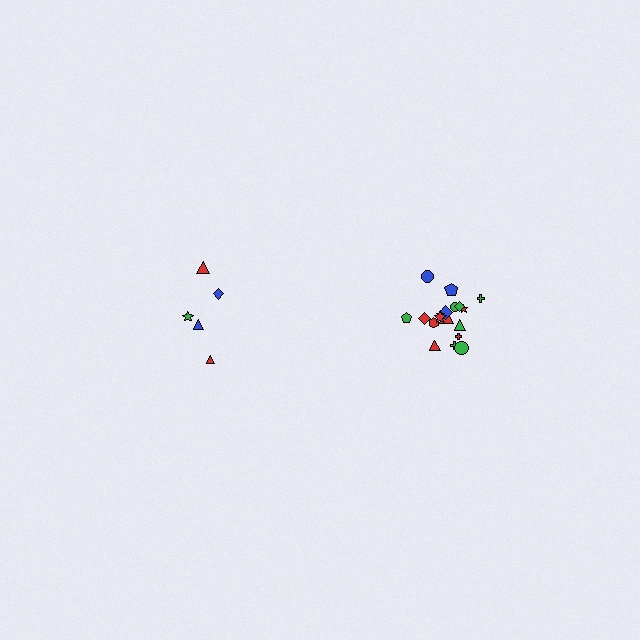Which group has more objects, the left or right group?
The right group.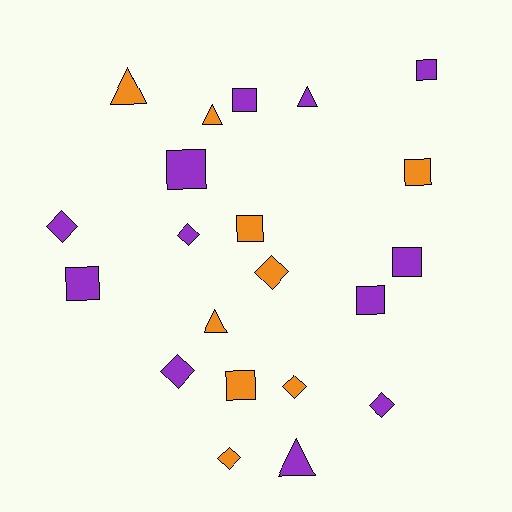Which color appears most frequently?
Purple, with 12 objects.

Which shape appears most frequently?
Square, with 9 objects.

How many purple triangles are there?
There are 2 purple triangles.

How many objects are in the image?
There are 21 objects.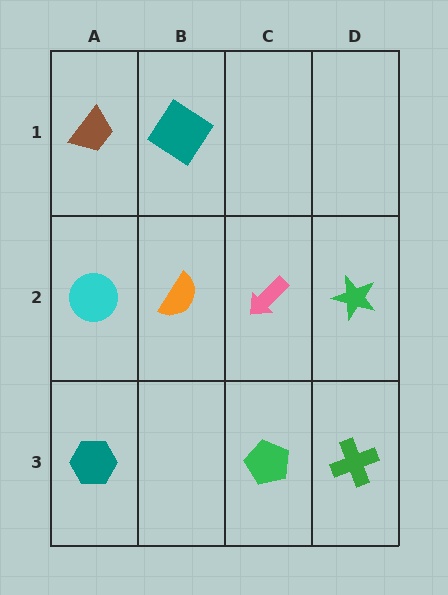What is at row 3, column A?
A teal hexagon.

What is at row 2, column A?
A cyan circle.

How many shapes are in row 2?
4 shapes.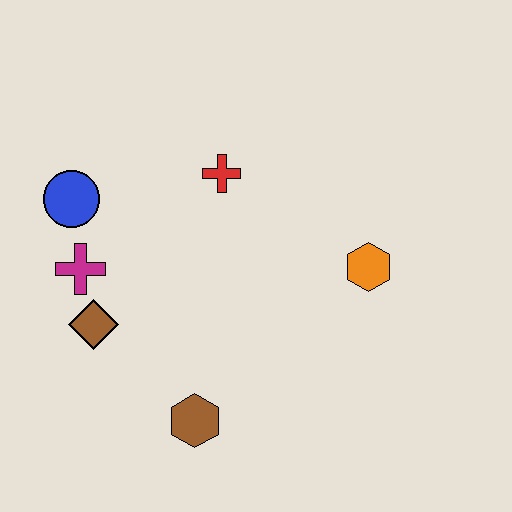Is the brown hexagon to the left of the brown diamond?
No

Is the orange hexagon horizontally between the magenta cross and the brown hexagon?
No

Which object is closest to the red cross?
The blue circle is closest to the red cross.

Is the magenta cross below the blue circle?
Yes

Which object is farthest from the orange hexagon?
The blue circle is farthest from the orange hexagon.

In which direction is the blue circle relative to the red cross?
The blue circle is to the left of the red cross.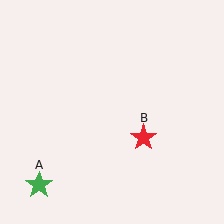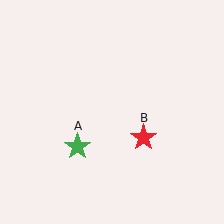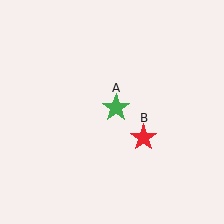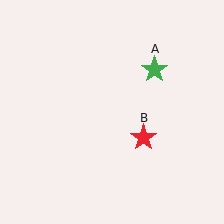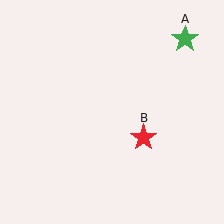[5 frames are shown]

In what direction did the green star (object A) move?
The green star (object A) moved up and to the right.